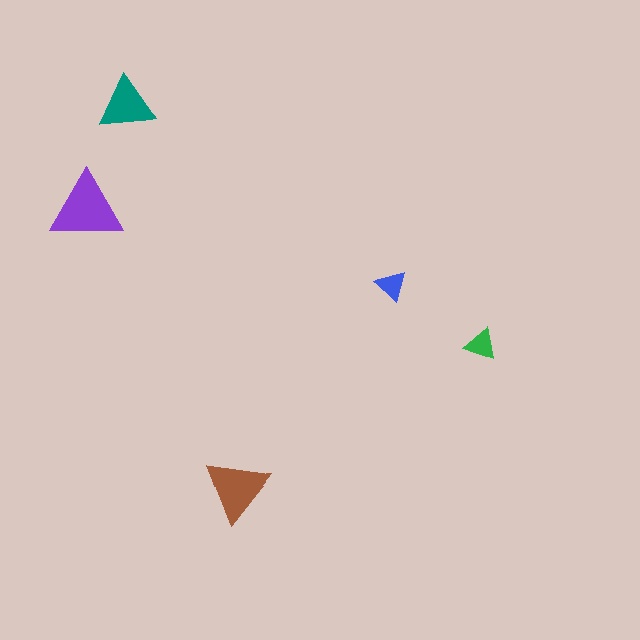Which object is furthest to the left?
The purple triangle is leftmost.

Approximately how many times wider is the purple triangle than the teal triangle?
About 1.5 times wider.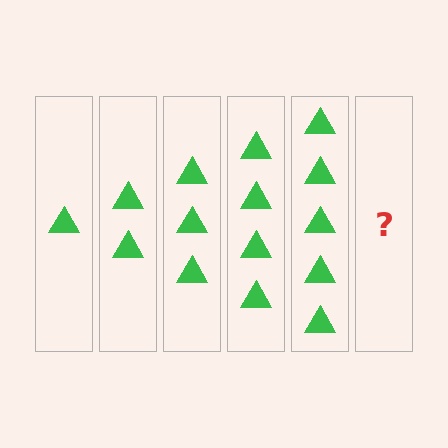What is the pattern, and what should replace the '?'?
The pattern is that each step adds one more triangle. The '?' should be 6 triangles.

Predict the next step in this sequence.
The next step is 6 triangles.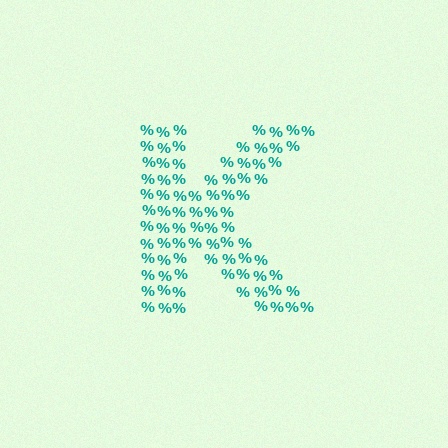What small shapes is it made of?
It is made of small percent signs.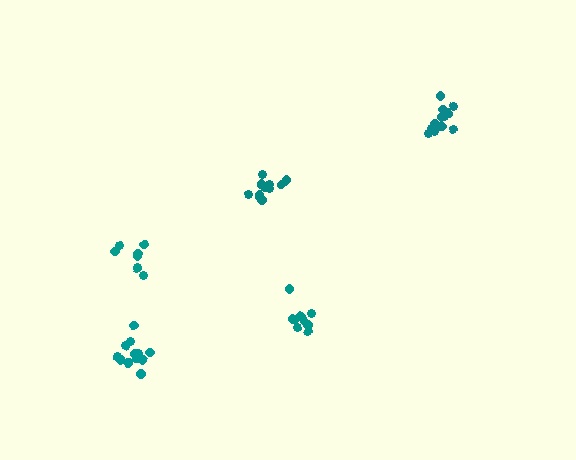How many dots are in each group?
Group 1: 11 dots, Group 2: 8 dots, Group 3: 12 dots, Group 4: 13 dots, Group 5: 9 dots (53 total).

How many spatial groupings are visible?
There are 5 spatial groupings.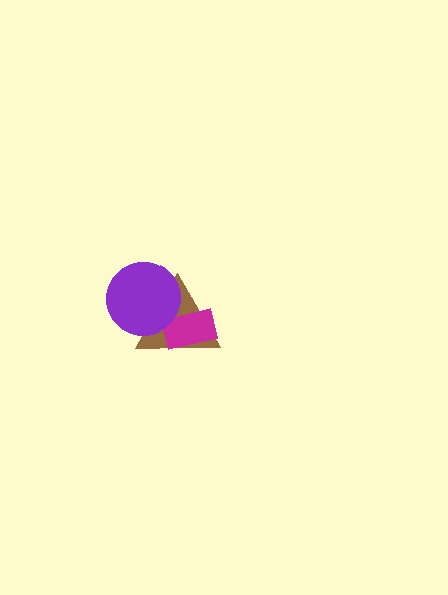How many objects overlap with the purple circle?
2 objects overlap with the purple circle.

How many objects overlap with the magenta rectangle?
2 objects overlap with the magenta rectangle.